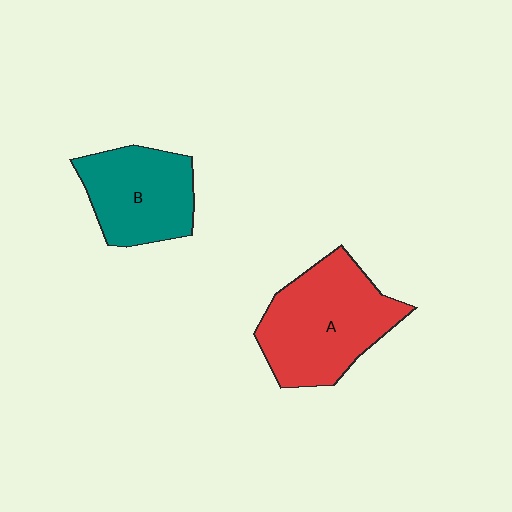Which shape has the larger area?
Shape A (red).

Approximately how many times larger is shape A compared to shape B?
Approximately 1.3 times.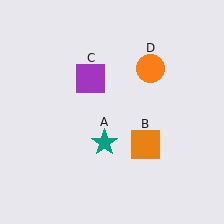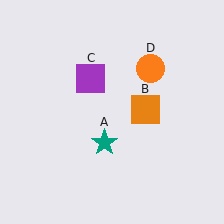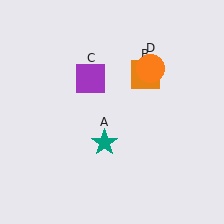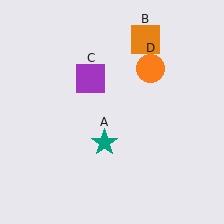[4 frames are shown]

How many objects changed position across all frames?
1 object changed position: orange square (object B).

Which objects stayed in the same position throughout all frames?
Teal star (object A) and purple square (object C) and orange circle (object D) remained stationary.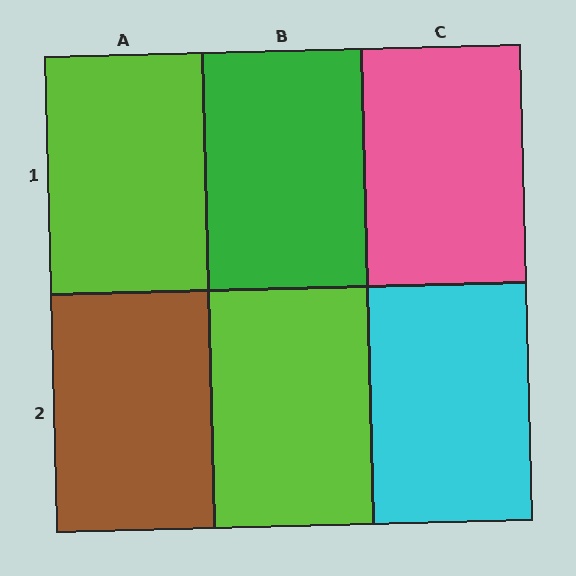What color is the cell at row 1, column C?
Pink.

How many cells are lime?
2 cells are lime.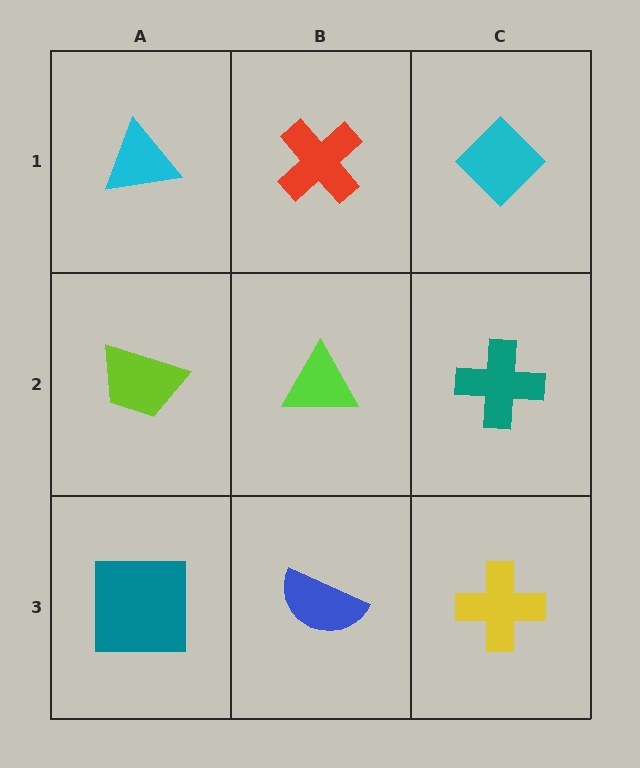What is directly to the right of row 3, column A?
A blue semicircle.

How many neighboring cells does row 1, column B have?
3.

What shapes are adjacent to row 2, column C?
A cyan diamond (row 1, column C), a yellow cross (row 3, column C), a lime triangle (row 2, column B).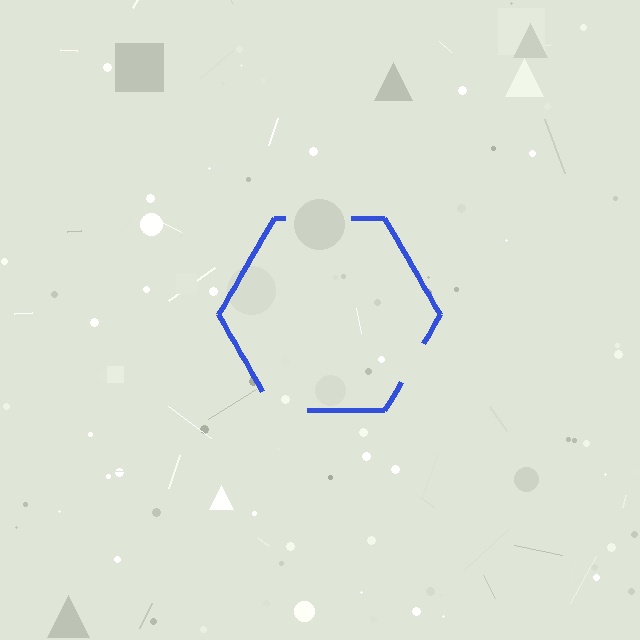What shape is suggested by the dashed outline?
The dashed outline suggests a hexagon.